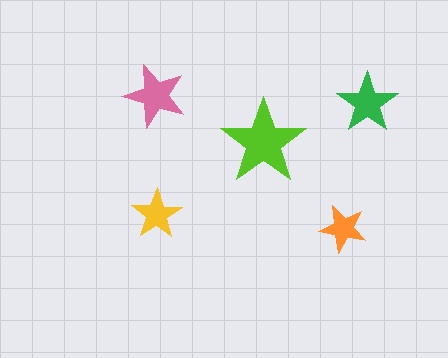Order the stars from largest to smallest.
the lime one, the pink one, the green one, the yellow one, the orange one.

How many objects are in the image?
There are 5 objects in the image.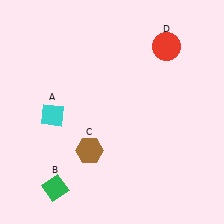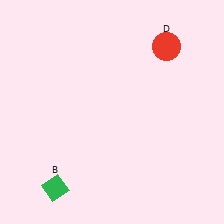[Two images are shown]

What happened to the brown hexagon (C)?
The brown hexagon (C) was removed in Image 2. It was in the bottom-left area of Image 1.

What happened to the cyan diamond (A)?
The cyan diamond (A) was removed in Image 2. It was in the bottom-left area of Image 1.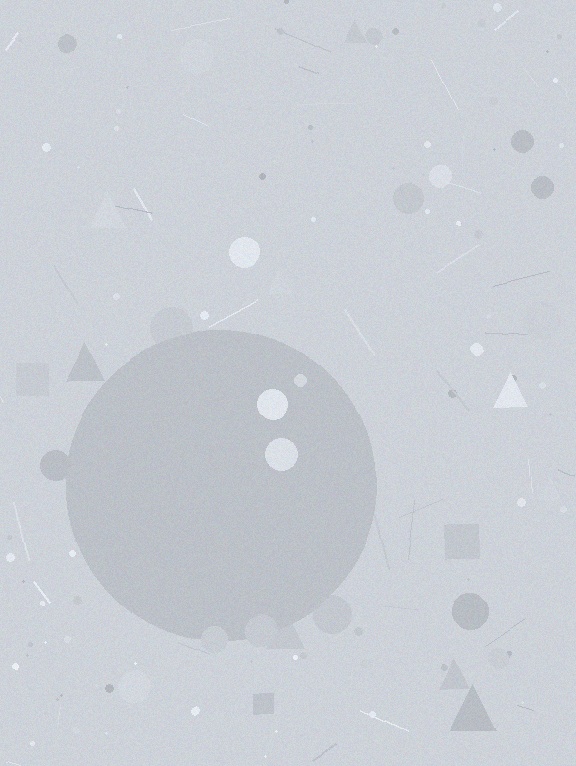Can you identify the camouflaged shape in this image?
The camouflaged shape is a circle.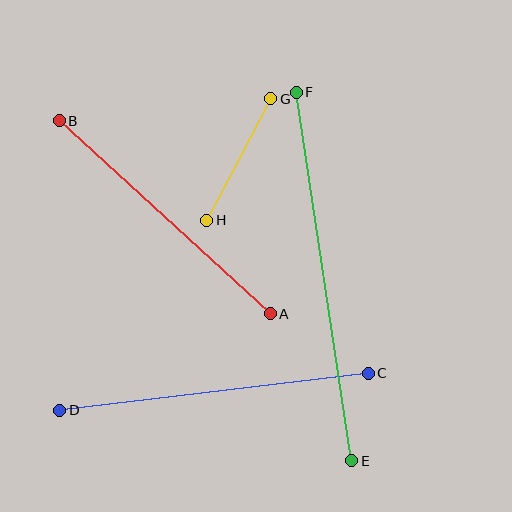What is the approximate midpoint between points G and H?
The midpoint is at approximately (239, 159) pixels.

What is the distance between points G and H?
The distance is approximately 138 pixels.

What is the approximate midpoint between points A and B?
The midpoint is at approximately (165, 217) pixels.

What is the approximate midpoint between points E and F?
The midpoint is at approximately (324, 277) pixels.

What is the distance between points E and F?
The distance is approximately 373 pixels.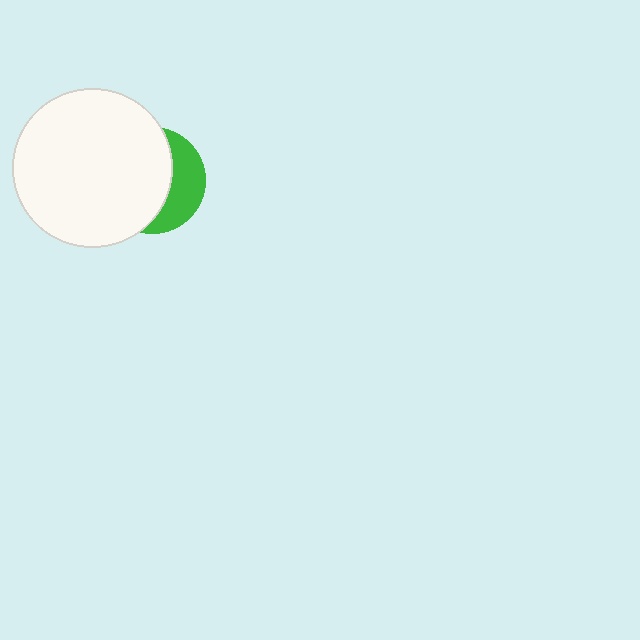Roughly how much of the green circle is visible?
A small part of it is visible (roughly 35%).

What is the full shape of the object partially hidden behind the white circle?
The partially hidden object is a green circle.